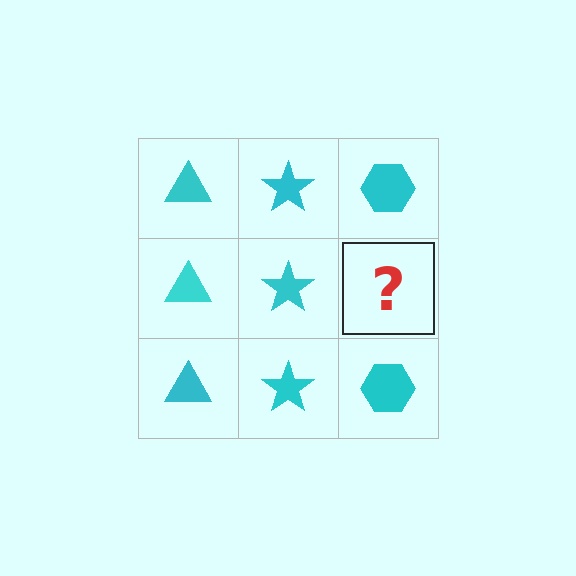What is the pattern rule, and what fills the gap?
The rule is that each column has a consistent shape. The gap should be filled with a cyan hexagon.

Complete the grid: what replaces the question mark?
The question mark should be replaced with a cyan hexagon.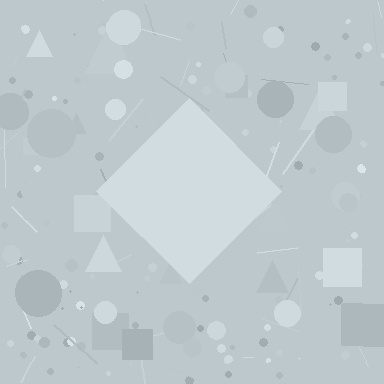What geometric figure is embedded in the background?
A diamond is embedded in the background.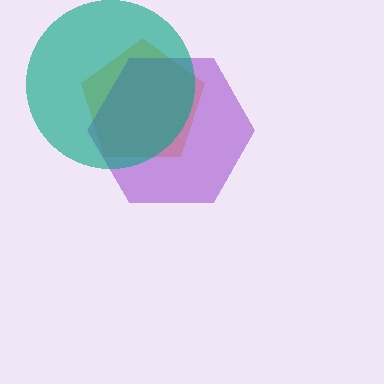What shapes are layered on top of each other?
The layered shapes are: an orange pentagon, a purple hexagon, a teal circle.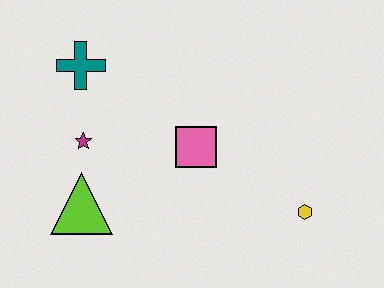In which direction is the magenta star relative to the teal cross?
The magenta star is below the teal cross.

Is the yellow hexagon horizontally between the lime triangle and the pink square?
No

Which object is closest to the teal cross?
The magenta star is closest to the teal cross.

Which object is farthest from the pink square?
The teal cross is farthest from the pink square.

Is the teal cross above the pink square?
Yes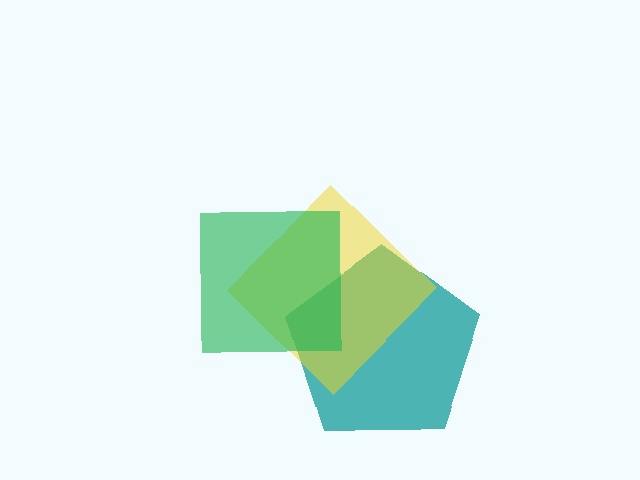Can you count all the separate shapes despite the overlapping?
Yes, there are 3 separate shapes.